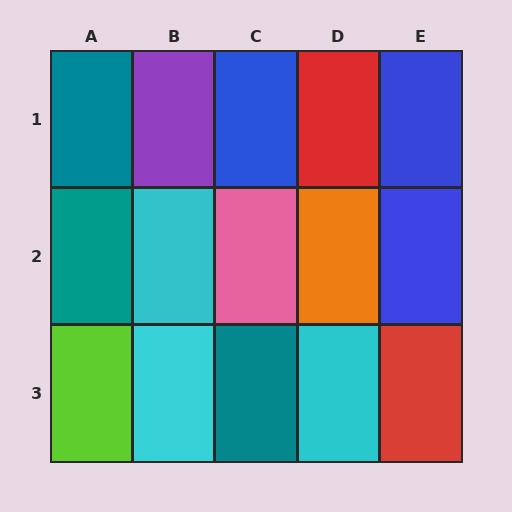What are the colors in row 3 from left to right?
Lime, cyan, teal, cyan, red.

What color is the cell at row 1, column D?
Red.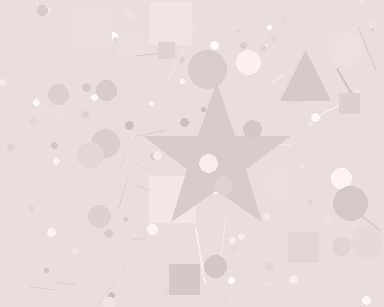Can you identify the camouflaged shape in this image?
The camouflaged shape is a star.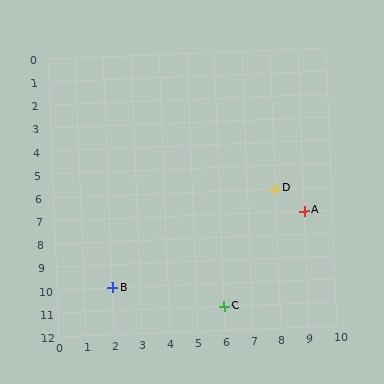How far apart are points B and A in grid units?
Points B and A are 7 columns and 3 rows apart (about 7.6 grid units diagonally).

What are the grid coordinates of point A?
Point A is at grid coordinates (9, 7).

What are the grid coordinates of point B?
Point B is at grid coordinates (2, 10).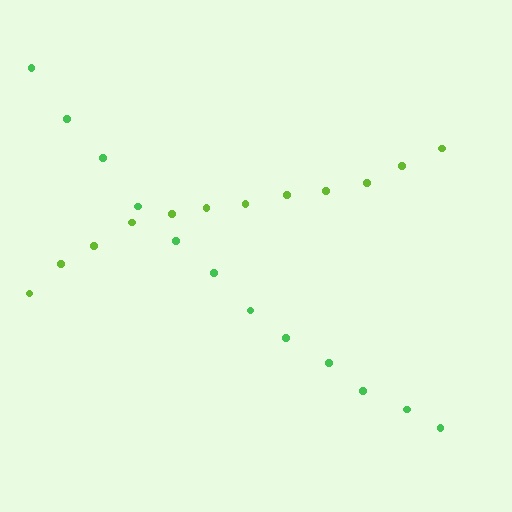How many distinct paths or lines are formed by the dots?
There are 2 distinct paths.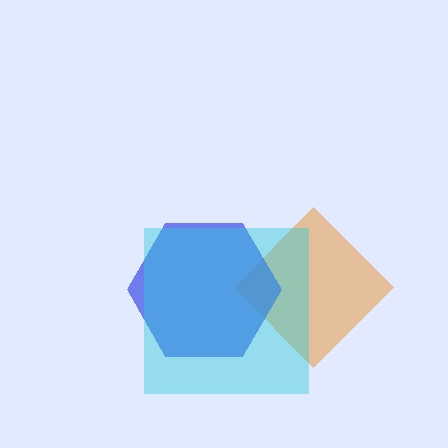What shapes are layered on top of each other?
The layered shapes are: an orange diamond, a blue hexagon, a cyan square.